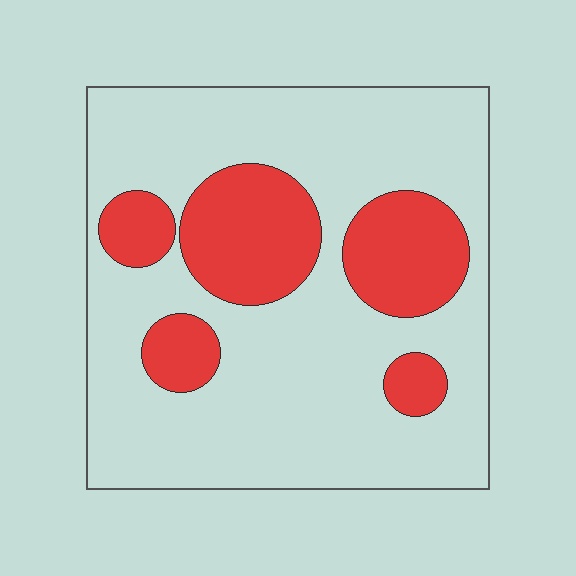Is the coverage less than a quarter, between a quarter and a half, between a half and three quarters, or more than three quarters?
Between a quarter and a half.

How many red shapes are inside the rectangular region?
5.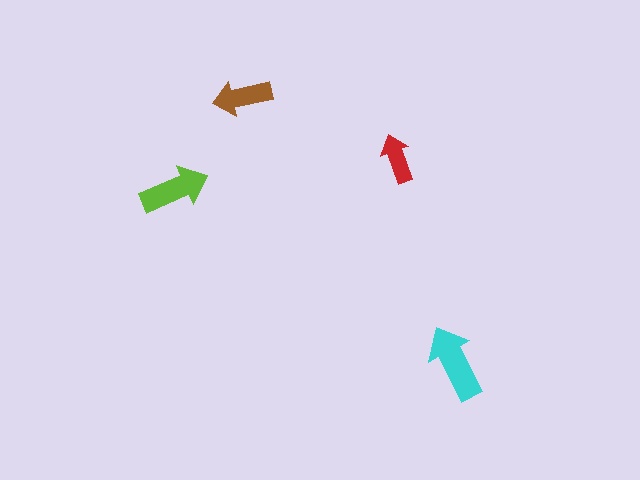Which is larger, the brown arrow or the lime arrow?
The lime one.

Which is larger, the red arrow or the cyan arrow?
The cyan one.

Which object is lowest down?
The cyan arrow is bottommost.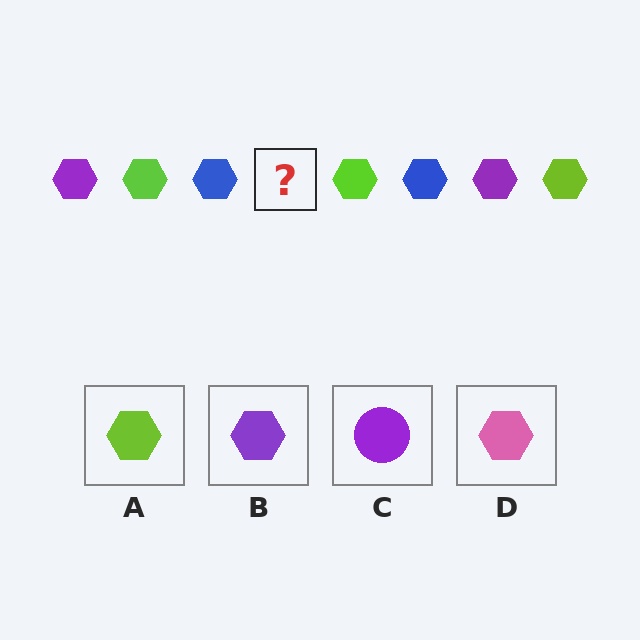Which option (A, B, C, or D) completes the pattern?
B.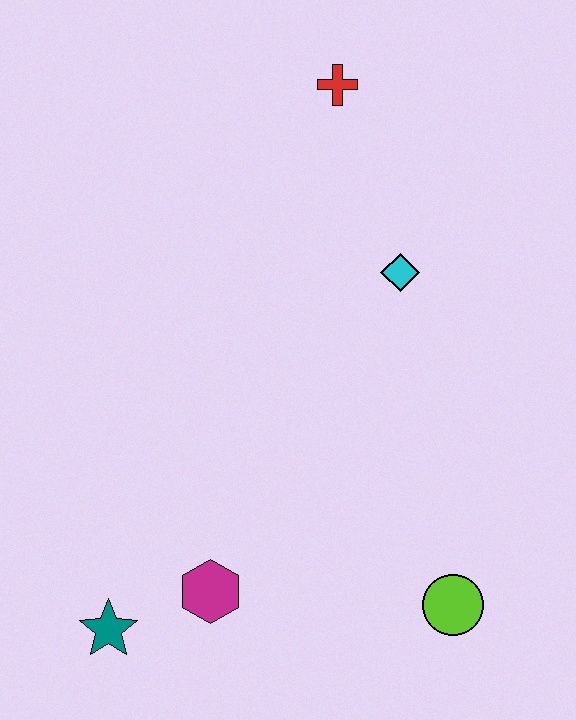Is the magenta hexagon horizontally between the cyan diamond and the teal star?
Yes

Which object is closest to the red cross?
The cyan diamond is closest to the red cross.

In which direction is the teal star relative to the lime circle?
The teal star is to the left of the lime circle.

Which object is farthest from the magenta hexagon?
The red cross is farthest from the magenta hexagon.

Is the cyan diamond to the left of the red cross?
No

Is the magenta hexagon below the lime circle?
No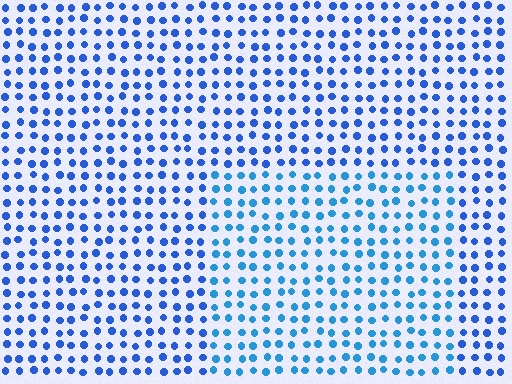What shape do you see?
I see a rectangle.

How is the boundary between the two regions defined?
The boundary is defined purely by a slight shift in hue (about 21 degrees). Spacing, size, and orientation are identical on both sides.